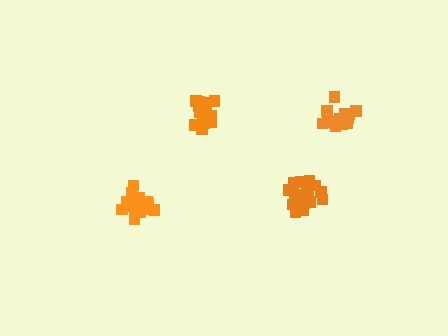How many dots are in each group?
Group 1: 16 dots, Group 2: 20 dots, Group 3: 20 dots, Group 4: 16 dots (72 total).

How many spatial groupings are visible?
There are 4 spatial groupings.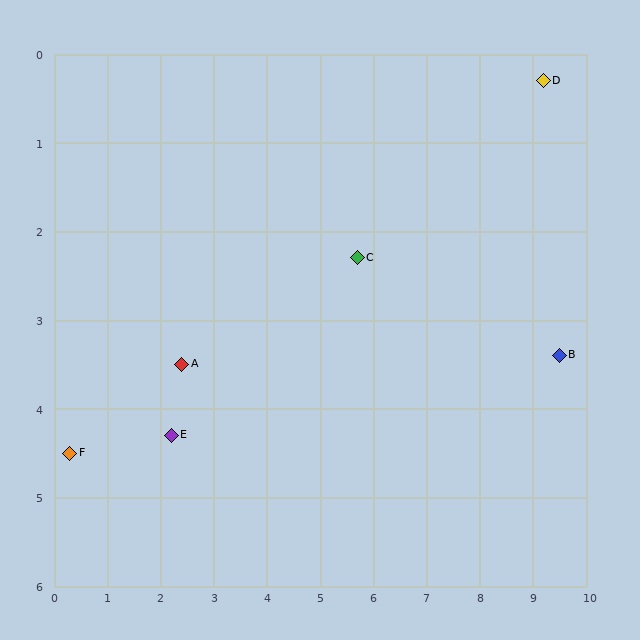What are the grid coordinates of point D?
Point D is at approximately (9.2, 0.3).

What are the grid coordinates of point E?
Point E is at approximately (2.2, 4.3).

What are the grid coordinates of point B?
Point B is at approximately (9.5, 3.4).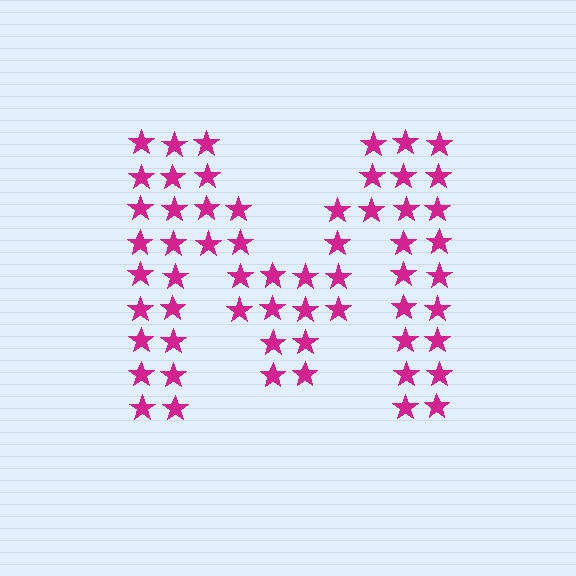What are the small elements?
The small elements are stars.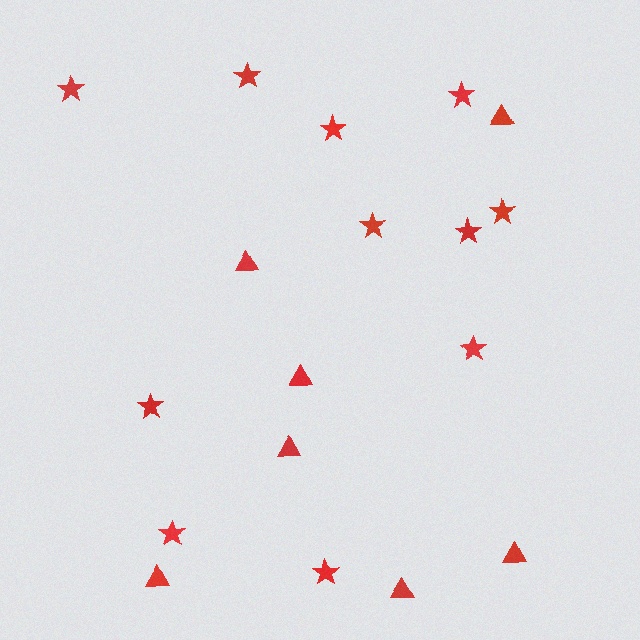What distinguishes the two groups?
There are 2 groups: one group of triangles (7) and one group of stars (11).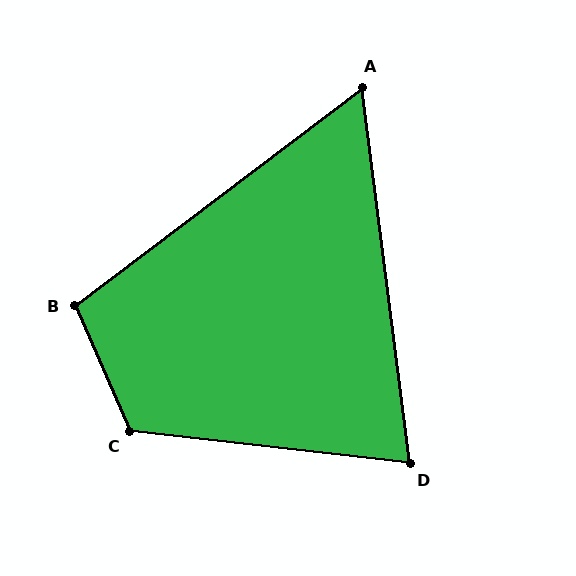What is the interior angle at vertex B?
Approximately 104 degrees (obtuse).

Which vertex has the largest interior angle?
C, at approximately 120 degrees.